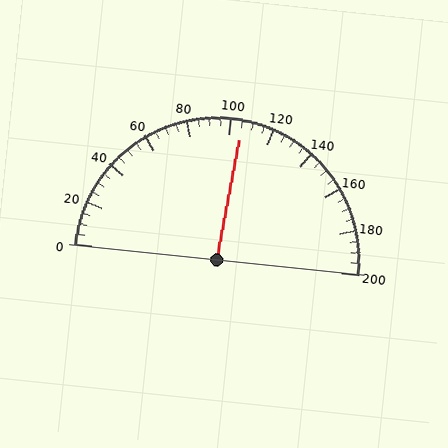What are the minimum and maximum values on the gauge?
The gauge ranges from 0 to 200.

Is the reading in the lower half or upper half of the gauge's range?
The reading is in the upper half of the range (0 to 200).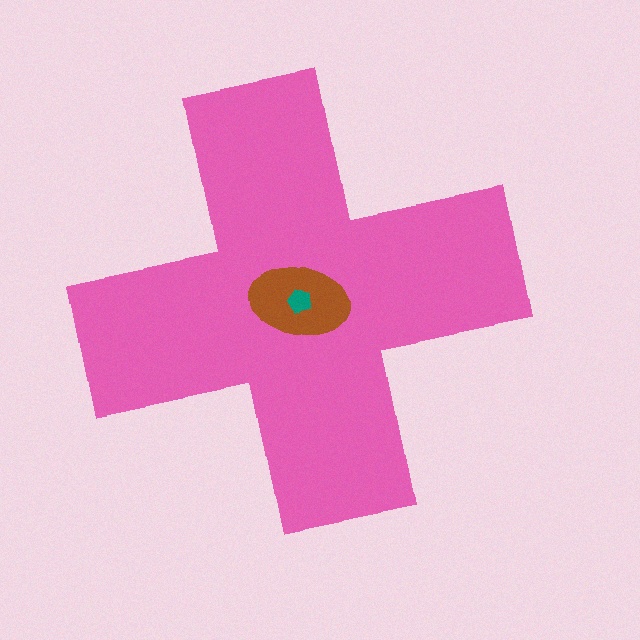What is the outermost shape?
The pink cross.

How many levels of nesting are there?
3.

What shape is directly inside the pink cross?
The brown ellipse.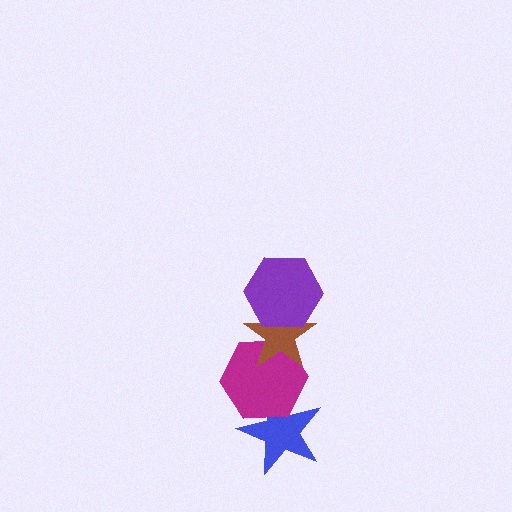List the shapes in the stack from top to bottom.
From top to bottom: the purple hexagon, the brown star, the magenta hexagon, the blue star.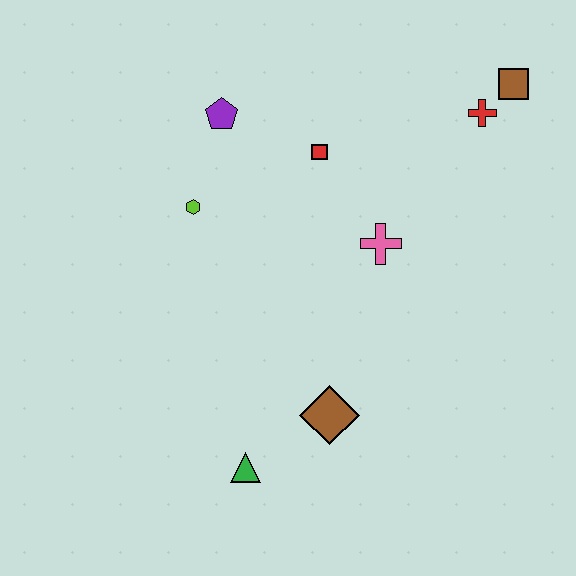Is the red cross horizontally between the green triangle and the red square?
No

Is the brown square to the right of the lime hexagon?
Yes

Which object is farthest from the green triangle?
The brown square is farthest from the green triangle.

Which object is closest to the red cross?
The brown square is closest to the red cross.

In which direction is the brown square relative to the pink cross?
The brown square is above the pink cross.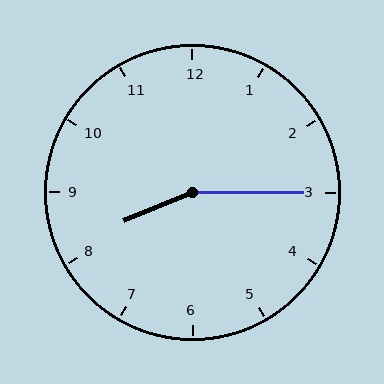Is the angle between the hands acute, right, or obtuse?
It is obtuse.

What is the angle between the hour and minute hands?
Approximately 158 degrees.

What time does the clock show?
8:15.